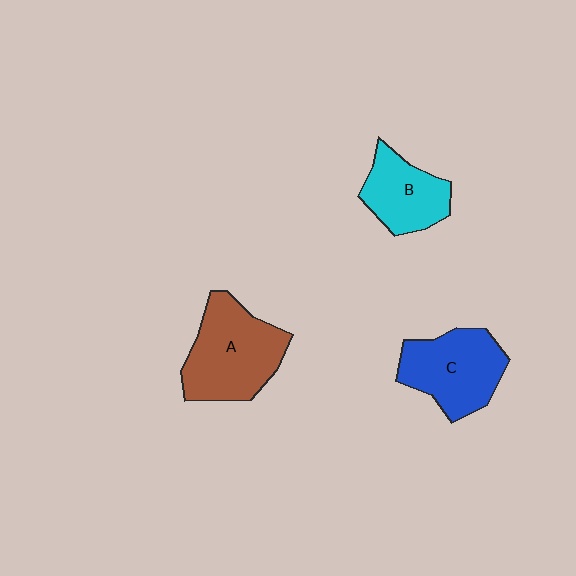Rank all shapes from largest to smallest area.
From largest to smallest: A (brown), C (blue), B (cyan).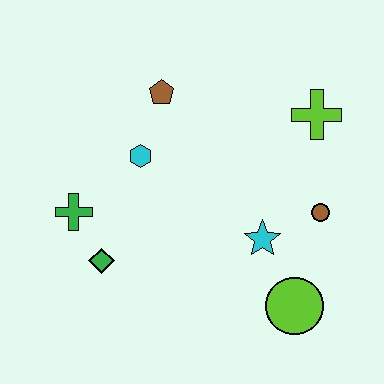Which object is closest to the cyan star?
The brown circle is closest to the cyan star.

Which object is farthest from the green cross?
The lime cross is farthest from the green cross.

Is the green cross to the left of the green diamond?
Yes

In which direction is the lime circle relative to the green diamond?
The lime circle is to the right of the green diamond.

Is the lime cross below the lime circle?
No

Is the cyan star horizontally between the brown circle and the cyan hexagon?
Yes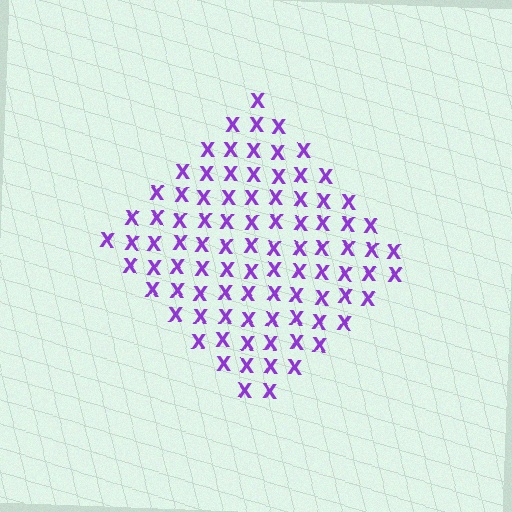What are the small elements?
The small elements are letter X's.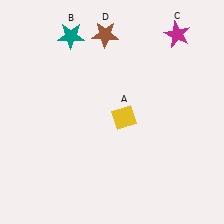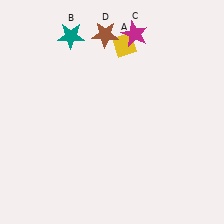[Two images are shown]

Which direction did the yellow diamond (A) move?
The yellow diamond (A) moved up.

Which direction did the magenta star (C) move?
The magenta star (C) moved left.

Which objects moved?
The objects that moved are: the yellow diamond (A), the magenta star (C).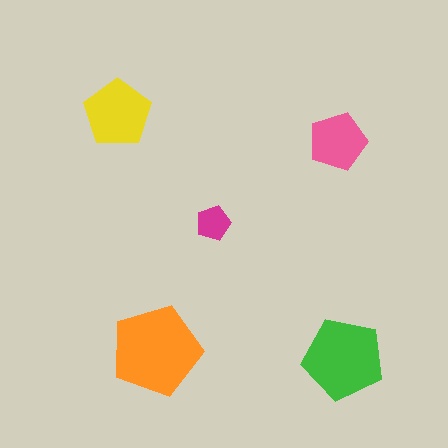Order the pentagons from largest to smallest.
the orange one, the green one, the yellow one, the pink one, the magenta one.